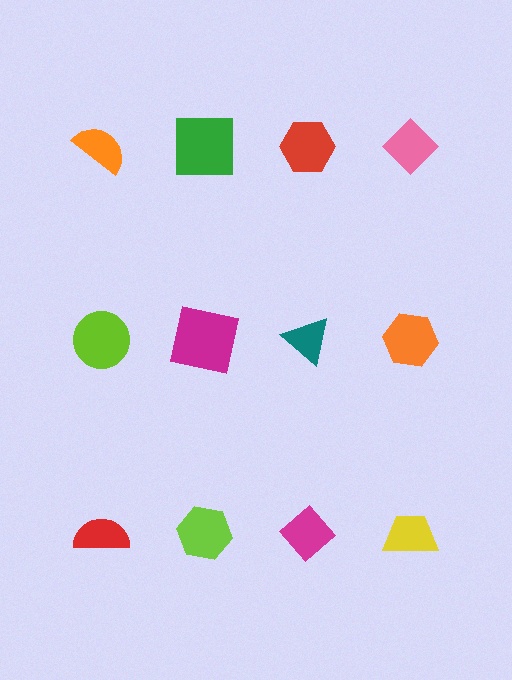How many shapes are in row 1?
4 shapes.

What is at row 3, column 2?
A lime hexagon.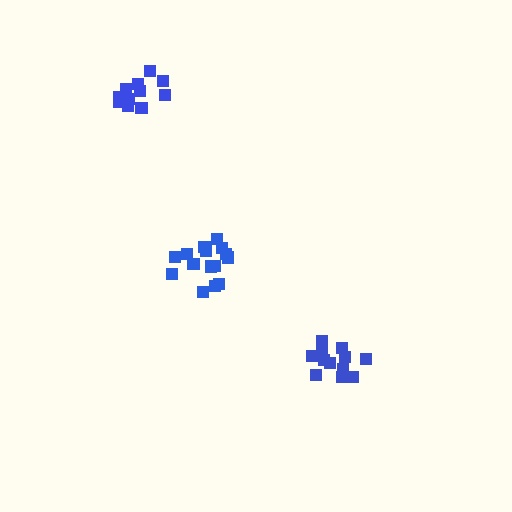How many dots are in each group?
Group 1: 15 dots, Group 2: 13 dots, Group 3: 12 dots (40 total).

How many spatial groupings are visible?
There are 3 spatial groupings.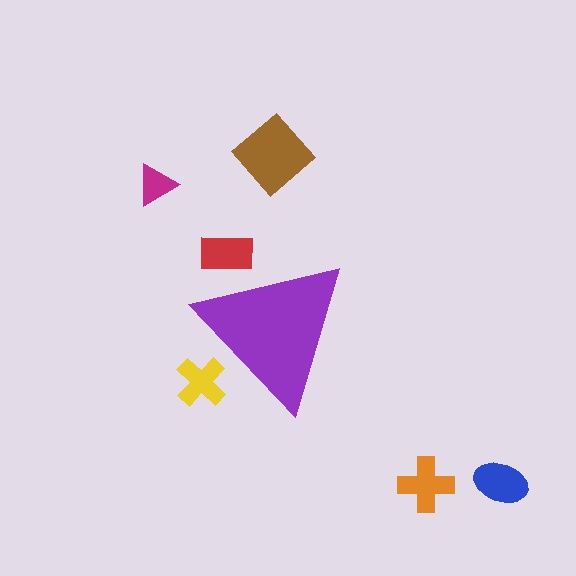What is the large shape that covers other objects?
A purple triangle.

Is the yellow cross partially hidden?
Yes, the yellow cross is partially hidden behind the purple triangle.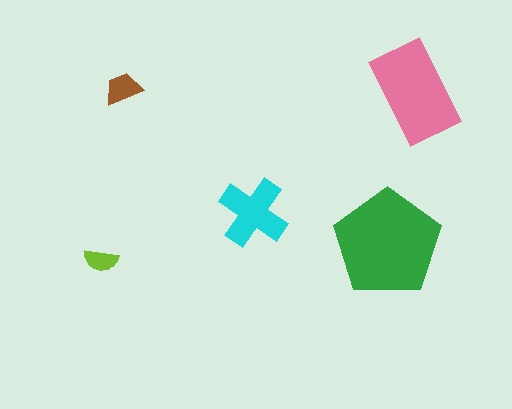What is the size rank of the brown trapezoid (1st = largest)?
4th.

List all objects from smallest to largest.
The lime semicircle, the brown trapezoid, the cyan cross, the pink rectangle, the green pentagon.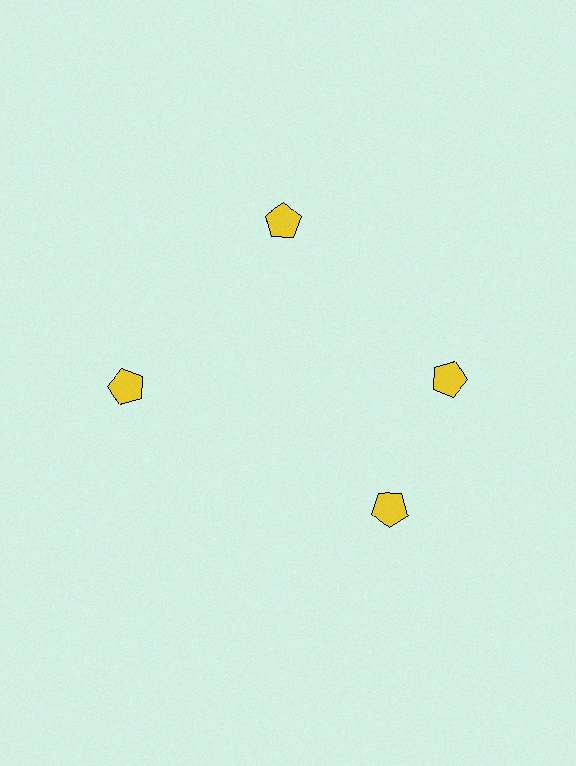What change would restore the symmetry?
The symmetry would be restored by rotating it back into even spacing with its neighbors so that all 4 pentagons sit at equal angles and equal distance from the center.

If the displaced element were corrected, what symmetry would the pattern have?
It would have 4-fold rotational symmetry — the pattern would map onto itself every 90 degrees.